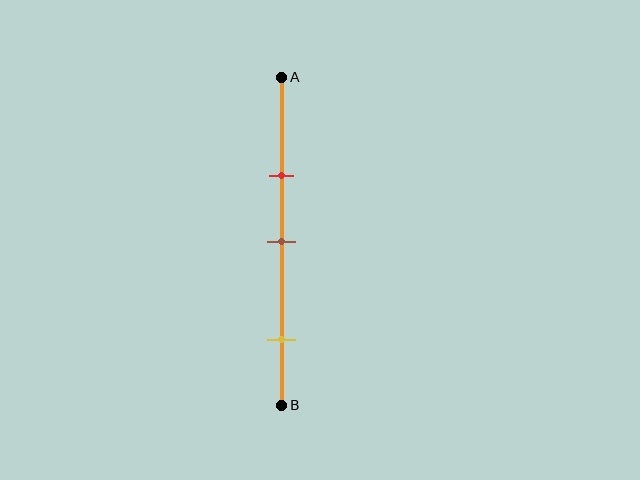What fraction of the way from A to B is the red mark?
The red mark is approximately 30% (0.3) of the way from A to B.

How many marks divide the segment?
There are 3 marks dividing the segment.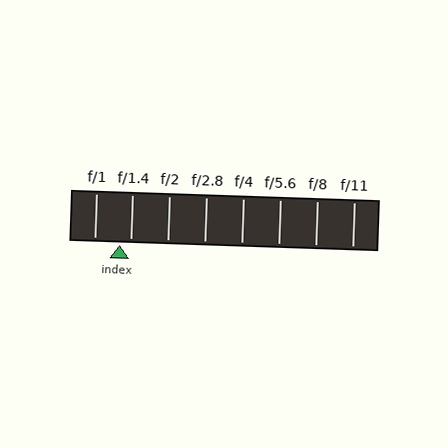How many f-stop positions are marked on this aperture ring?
There are 8 f-stop positions marked.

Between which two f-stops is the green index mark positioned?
The index mark is between f/1 and f/1.4.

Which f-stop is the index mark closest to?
The index mark is closest to f/1.4.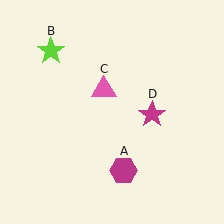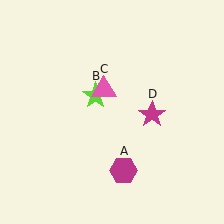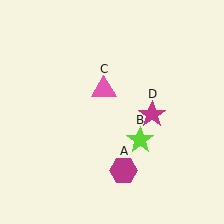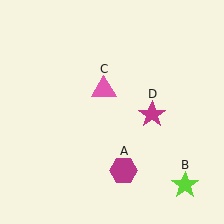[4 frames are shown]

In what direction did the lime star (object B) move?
The lime star (object B) moved down and to the right.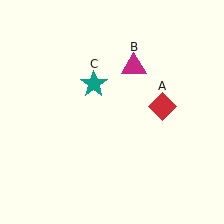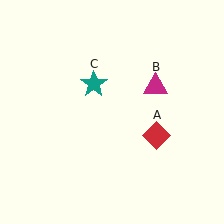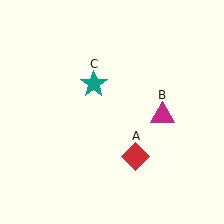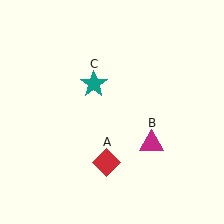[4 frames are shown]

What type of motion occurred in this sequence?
The red diamond (object A), magenta triangle (object B) rotated clockwise around the center of the scene.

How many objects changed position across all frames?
2 objects changed position: red diamond (object A), magenta triangle (object B).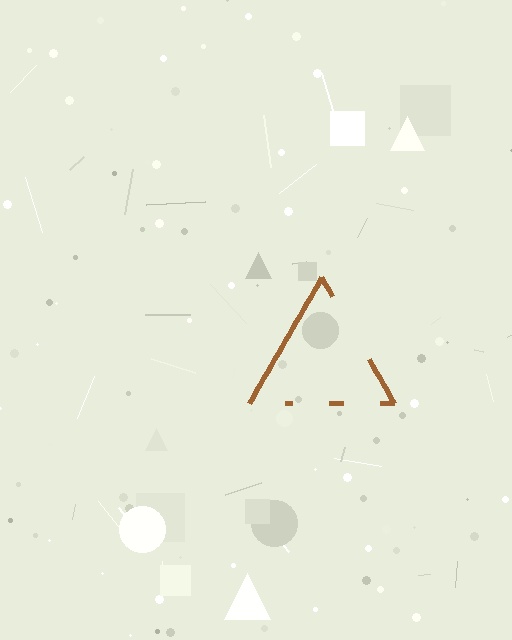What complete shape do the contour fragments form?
The contour fragments form a triangle.